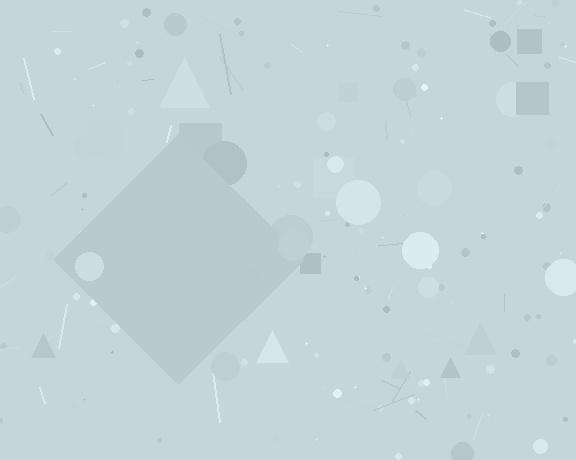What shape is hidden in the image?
A diamond is hidden in the image.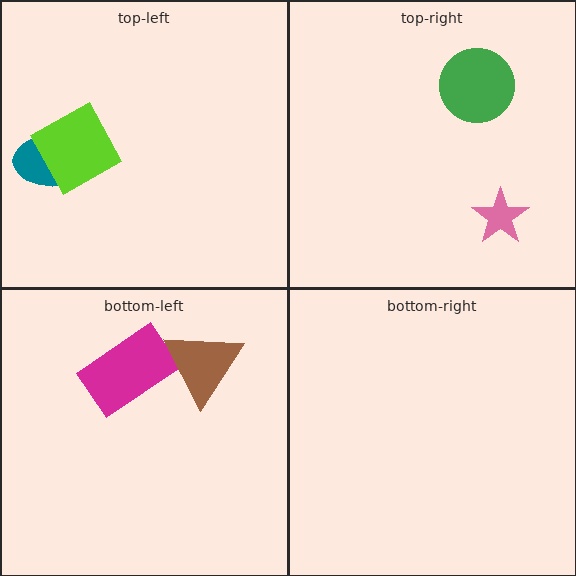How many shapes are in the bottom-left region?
2.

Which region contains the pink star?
The top-right region.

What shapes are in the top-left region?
The teal ellipse, the lime square.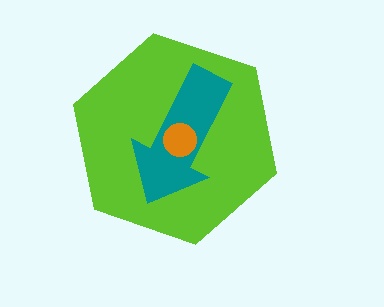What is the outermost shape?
The lime hexagon.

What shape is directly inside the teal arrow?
The orange circle.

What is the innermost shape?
The orange circle.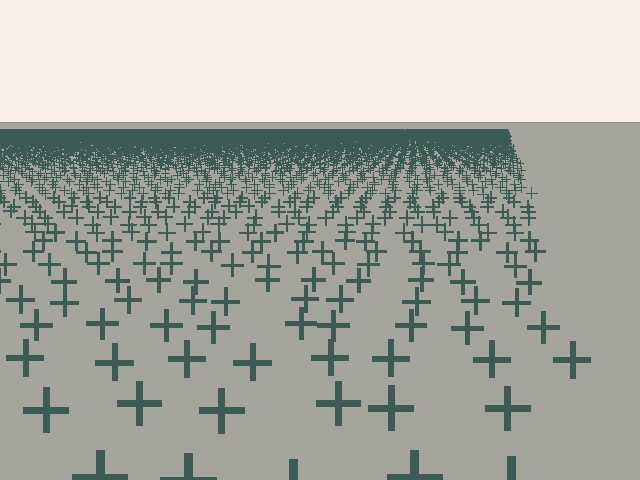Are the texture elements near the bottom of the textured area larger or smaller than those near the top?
Larger. Near the bottom, elements are closer to the viewer and appear at a bigger on-screen size.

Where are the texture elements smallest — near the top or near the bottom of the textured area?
Near the top.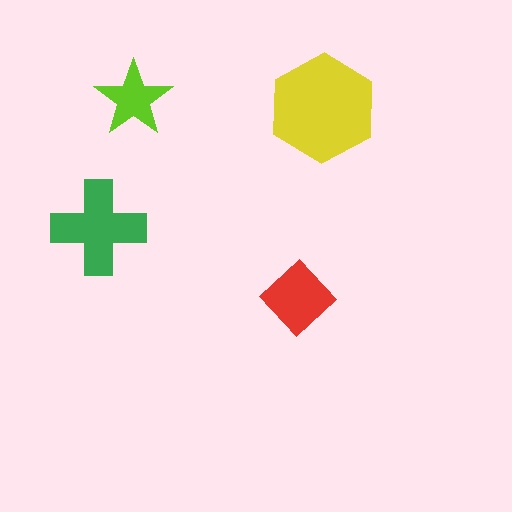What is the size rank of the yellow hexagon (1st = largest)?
1st.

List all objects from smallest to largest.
The lime star, the red diamond, the green cross, the yellow hexagon.